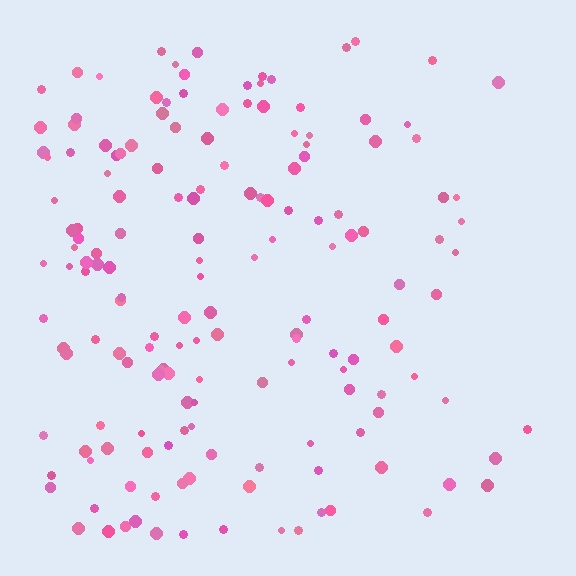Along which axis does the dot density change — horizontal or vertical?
Horizontal.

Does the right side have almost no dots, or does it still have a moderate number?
Still a moderate number, just noticeably fewer than the left.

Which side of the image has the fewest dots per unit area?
The right.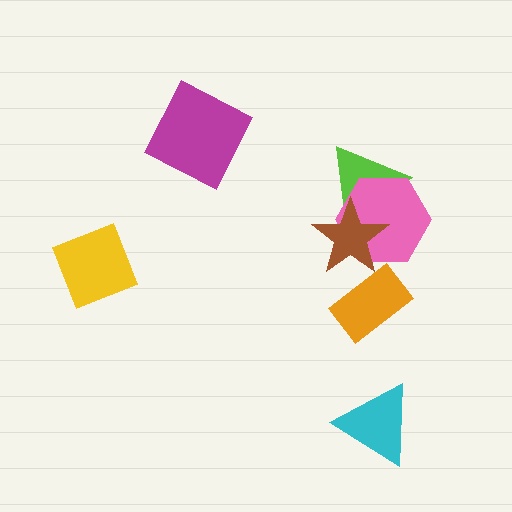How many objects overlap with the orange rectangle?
1 object overlaps with the orange rectangle.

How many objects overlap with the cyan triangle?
0 objects overlap with the cyan triangle.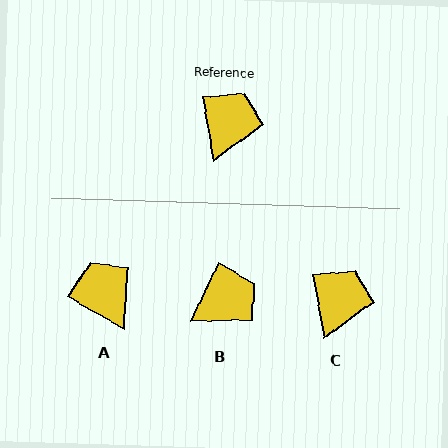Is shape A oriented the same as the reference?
No, it is off by about 51 degrees.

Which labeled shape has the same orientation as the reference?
C.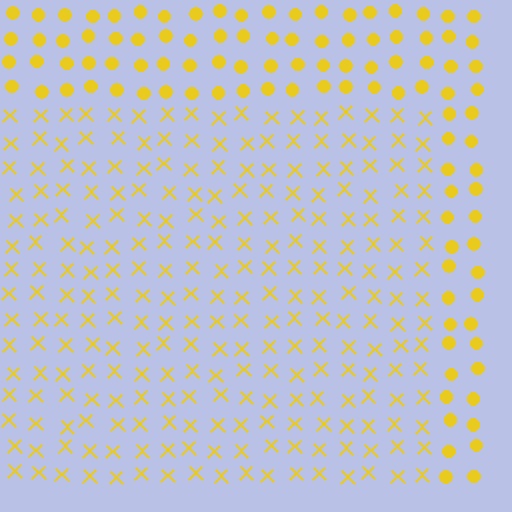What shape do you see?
I see a rectangle.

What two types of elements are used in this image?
The image uses X marks inside the rectangle region and circles outside it.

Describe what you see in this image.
The image is filled with small yellow elements arranged in a uniform grid. A rectangle-shaped region contains X marks, while the surrounding area contains circles. The boundary is defined purely by the change in element shape.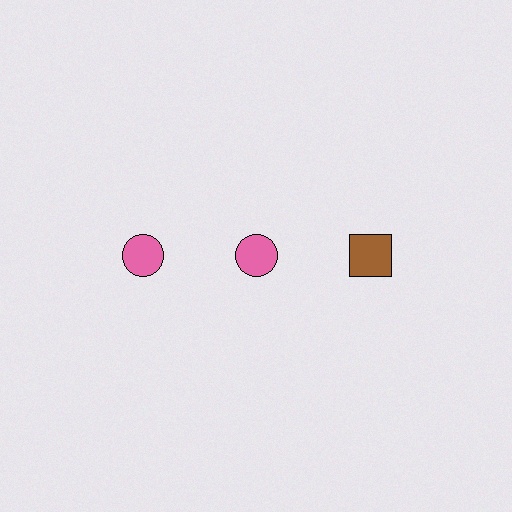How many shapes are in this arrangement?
There are 3 shapes arranged in a grid pattern.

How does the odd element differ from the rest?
It differs in both color (brown instead of pink) and shape (square instead of circle).